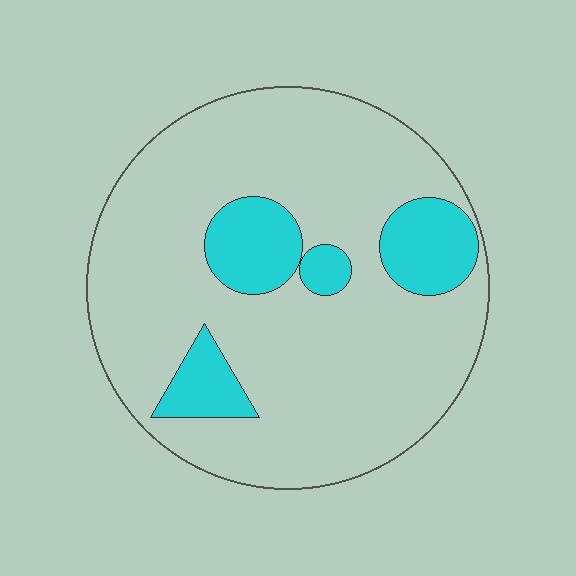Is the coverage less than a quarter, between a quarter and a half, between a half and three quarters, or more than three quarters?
Less than a quarter.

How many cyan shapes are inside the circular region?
4.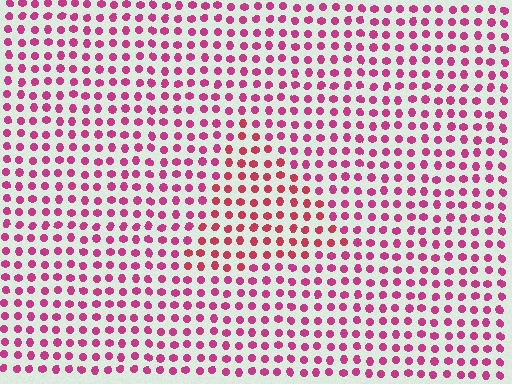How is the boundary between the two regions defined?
The boundary is defined purely by a slight shift in hue (about 22 degrees). Spacing, size, and orientation are identical on both sides.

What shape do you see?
I see a triangle.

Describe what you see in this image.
The image is filled with small magenta elements in a uniform arrangement. A triangle-shaped region is visible where the elements are tinted to a slightly different hue, forming a subtle color boundary.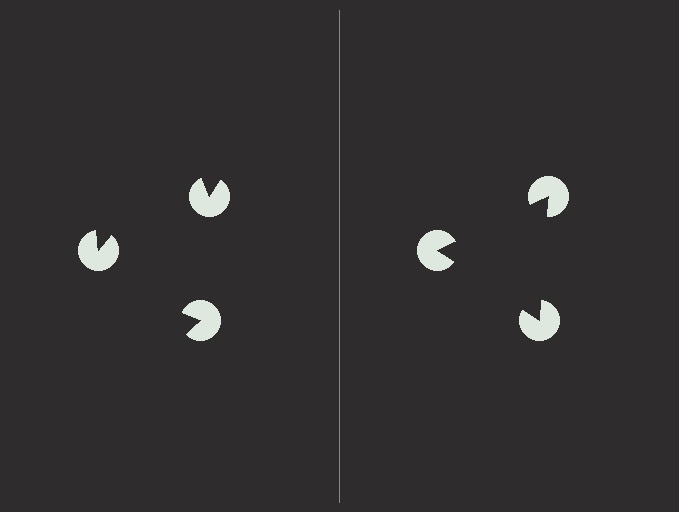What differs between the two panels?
The pac-man discs are positioned identically on both sides; only the wedge orientations differ. On the right they align to a triangle; on the left they are misaligned.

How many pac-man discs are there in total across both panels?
6 — 3 on each side.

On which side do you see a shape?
An illusory triangle appears on the right side. On the left side the wedge cuts are rotated, so no coherent shape forms.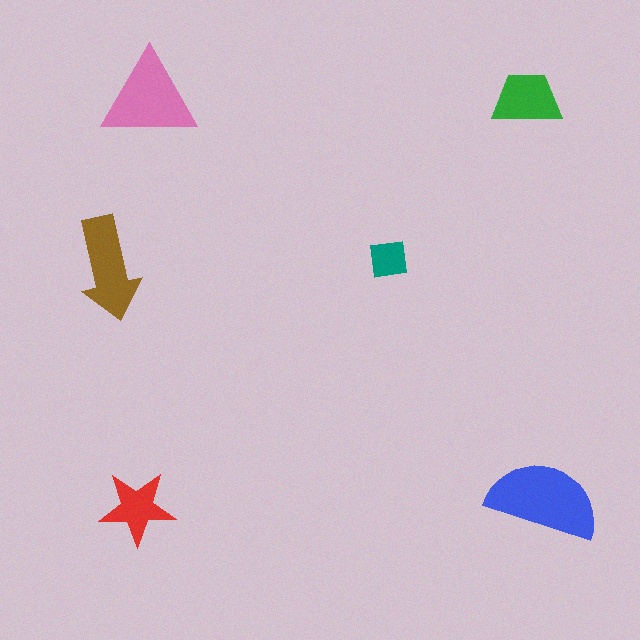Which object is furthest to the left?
The brown arrow is leftmost.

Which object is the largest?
The blue semicircle.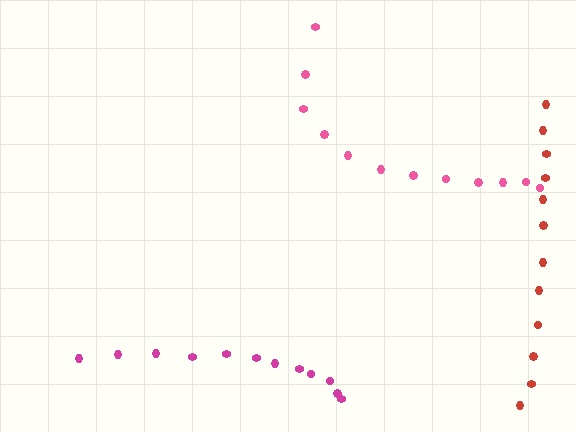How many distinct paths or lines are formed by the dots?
There are 3 distinct paths.